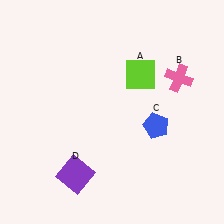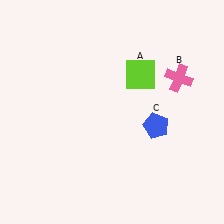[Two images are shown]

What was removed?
The purple square (D) was removed in Image 2.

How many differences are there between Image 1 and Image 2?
There is 1 difference between the two images.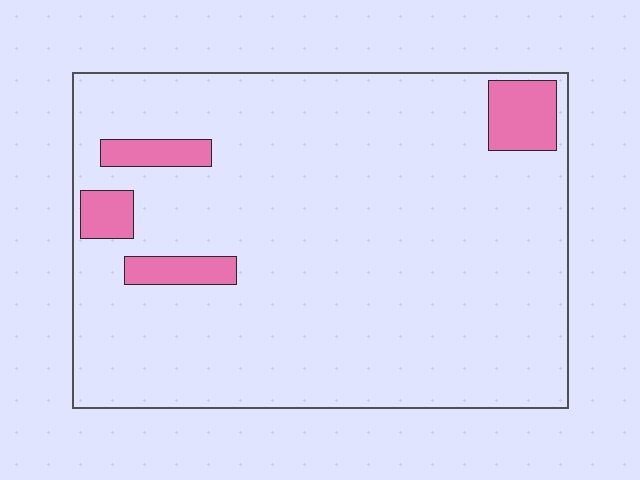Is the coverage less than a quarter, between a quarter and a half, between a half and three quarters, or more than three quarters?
Less than a quarter.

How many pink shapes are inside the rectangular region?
4.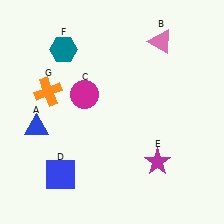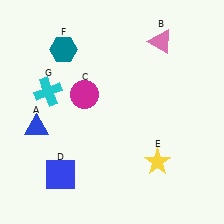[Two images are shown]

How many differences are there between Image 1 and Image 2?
There are 2 differences between the two images.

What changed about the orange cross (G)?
In Image 1, G is orange. In Image 2, it changed to cyan.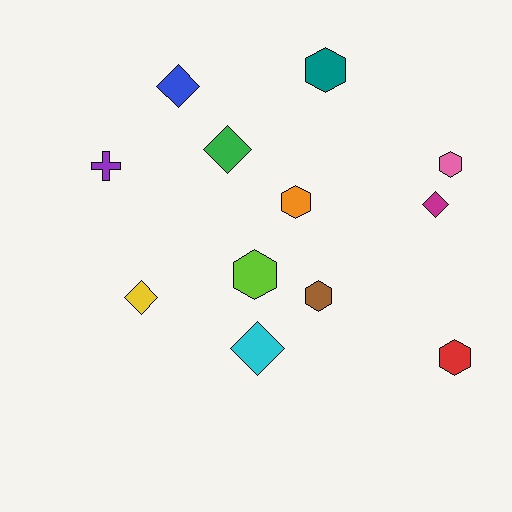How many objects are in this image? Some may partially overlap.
There are 12 objects.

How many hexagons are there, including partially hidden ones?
There are 6 hexagons.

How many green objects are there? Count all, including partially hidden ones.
There is 1 green object.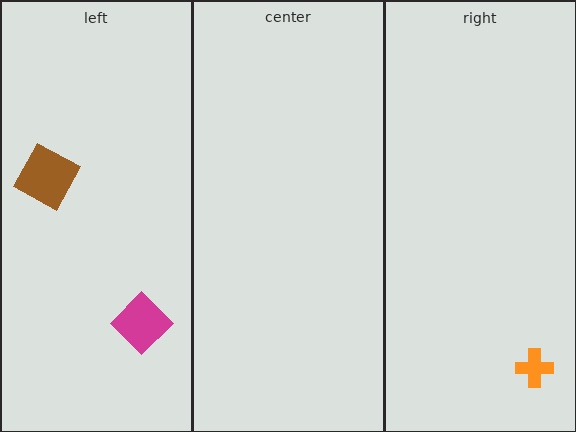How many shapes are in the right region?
1.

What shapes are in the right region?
The orange cross.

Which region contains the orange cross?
The right region.